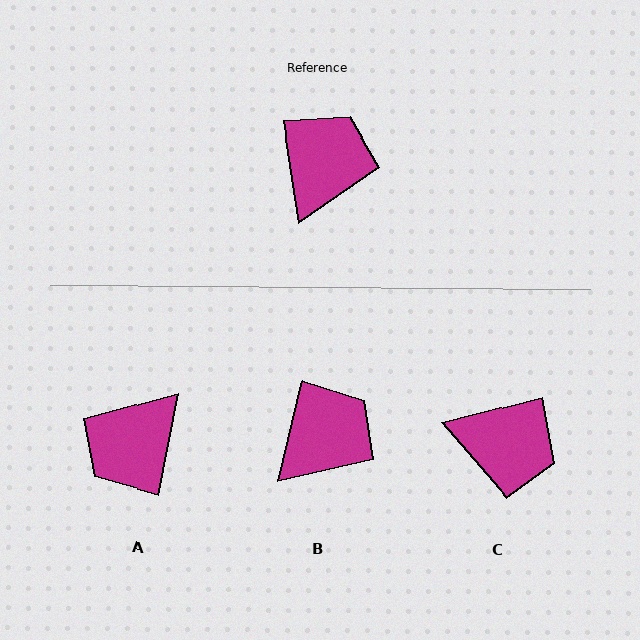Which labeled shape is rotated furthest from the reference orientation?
A, about 160 degrees away.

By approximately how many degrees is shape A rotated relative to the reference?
Approximately 160 degrees counter-clockwise.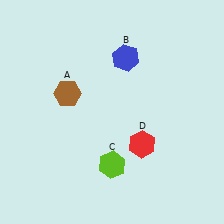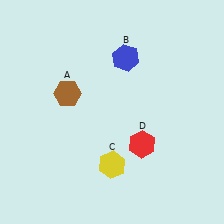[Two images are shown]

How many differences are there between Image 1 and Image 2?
There is 1 difference between the two images.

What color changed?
The hexagon (C) changed from lime in Image 1 to yellow in Image 2.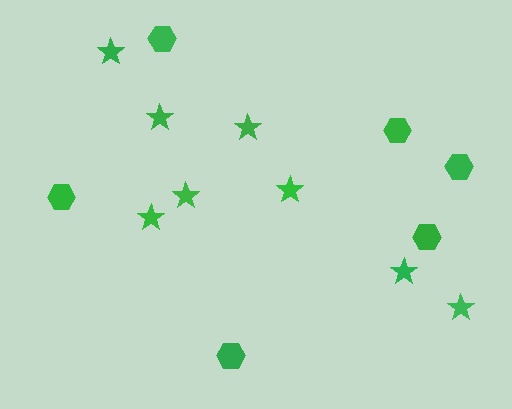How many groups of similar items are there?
There are 2 groups: one group of hexagons (6) and one group of stars (8).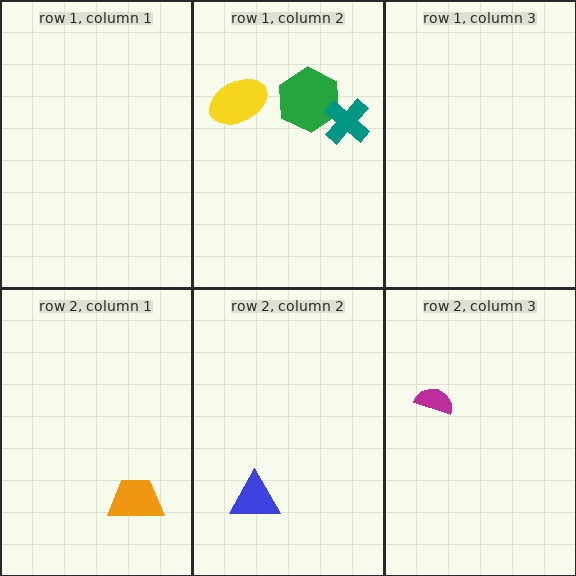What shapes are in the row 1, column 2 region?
The yellow ellipse, the green hexagon, the teal cross.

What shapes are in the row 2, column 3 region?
The magenta semicircle.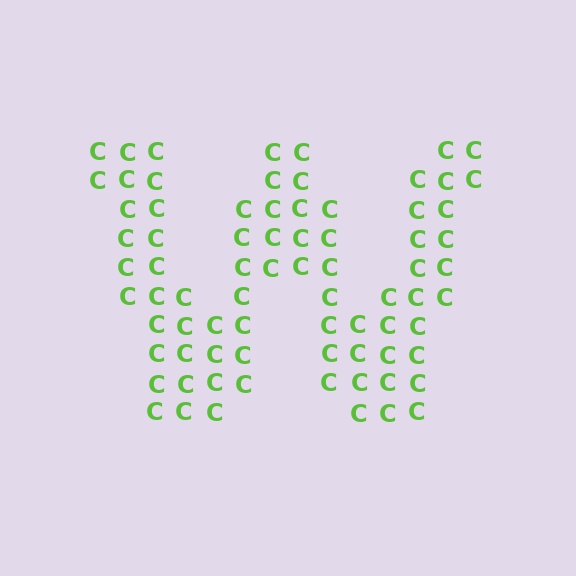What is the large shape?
The large shape is the letter W.